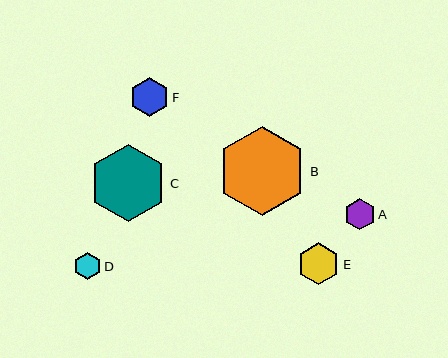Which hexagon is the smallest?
Hexagon D is the smallest with a size of approximately 28 pixels.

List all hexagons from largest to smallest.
From largest to smallest: B, C, E, F, A, D.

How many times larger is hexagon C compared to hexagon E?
Hexagon C is approximately 1.8 times the size of hexagon E.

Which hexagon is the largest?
Hexagon B is the largest with a size of approximately 89 pixels.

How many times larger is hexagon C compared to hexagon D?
Hexagon C is approximately 2.8 times the size of hexagon D.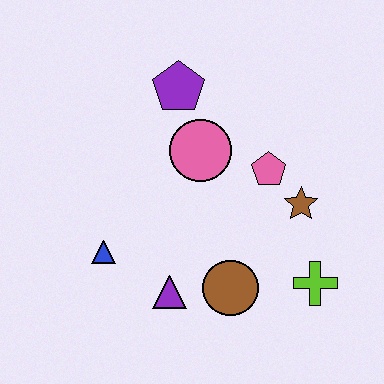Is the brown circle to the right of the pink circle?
Yes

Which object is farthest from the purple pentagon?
The lime cross is farthest from the purple pentagon.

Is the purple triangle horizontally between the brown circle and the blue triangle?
Yes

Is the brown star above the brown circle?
Yes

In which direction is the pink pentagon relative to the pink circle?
The pink pentagon is to the right of the pink circle.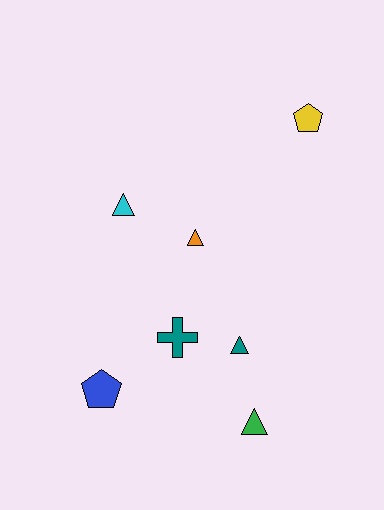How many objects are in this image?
There are 7 objects.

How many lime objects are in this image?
There are no lime objects.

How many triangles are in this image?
There are 4 triangles.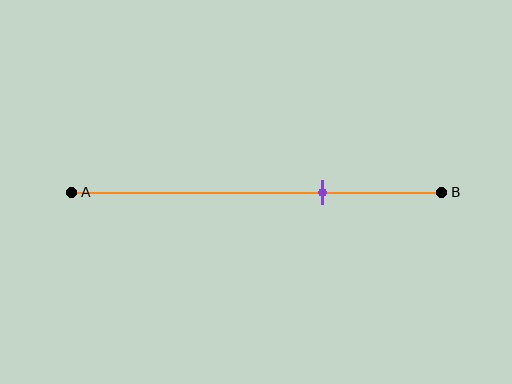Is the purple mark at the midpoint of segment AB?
No, the mark is at about 70% from A, not at the 50% midpoint.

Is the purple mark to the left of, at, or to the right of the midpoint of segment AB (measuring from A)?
The purple mark is to the right of the midpoint of segment AB.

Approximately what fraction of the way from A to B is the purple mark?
The purple mark is approximately 70% of the way from A to B.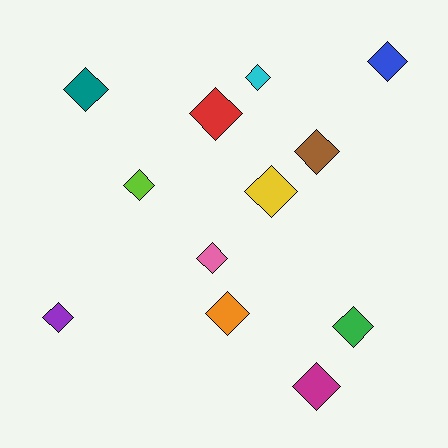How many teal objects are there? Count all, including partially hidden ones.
There is 1 teal object.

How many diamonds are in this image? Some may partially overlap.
There are 12 diamonds.